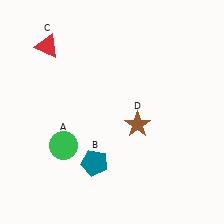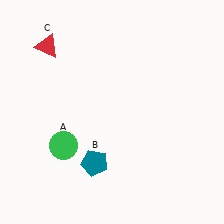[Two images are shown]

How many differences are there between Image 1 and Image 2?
There is 1 difference between the two images.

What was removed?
The brown star (D) was removed in Image 2.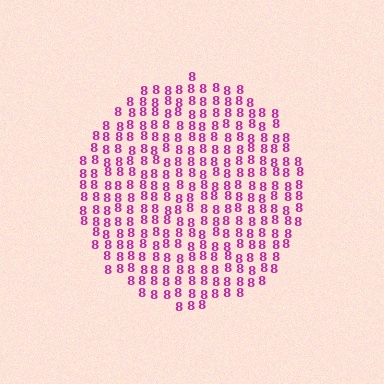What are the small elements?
The small elements are digit 8's.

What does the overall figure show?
The overall figure shows a circle.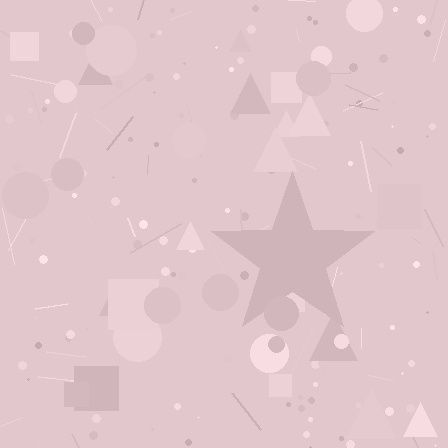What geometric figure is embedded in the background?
A star is embedded in the background.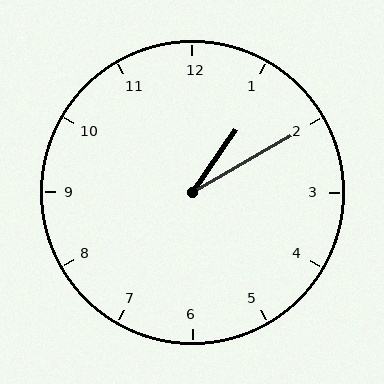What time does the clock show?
1:10.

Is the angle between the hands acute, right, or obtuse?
It is acute.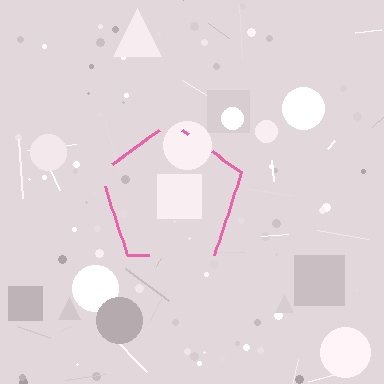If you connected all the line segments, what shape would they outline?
They would outline a pentagon.